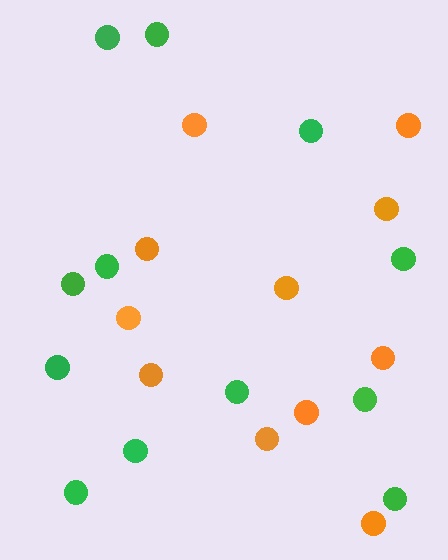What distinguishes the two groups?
There are 2 groups: one group of orange circles (11) and one group of green circles (12).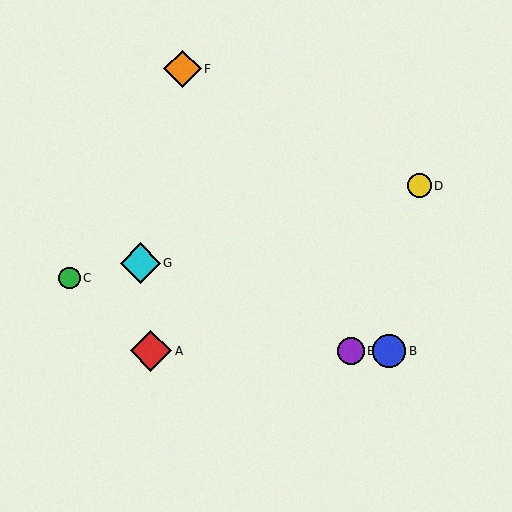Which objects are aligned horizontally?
Objects A, B, E are aligned horizontally.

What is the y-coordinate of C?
Object C is at y≈278.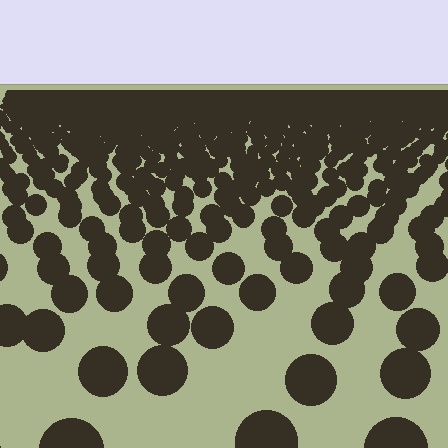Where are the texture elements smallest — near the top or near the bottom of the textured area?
Near the top.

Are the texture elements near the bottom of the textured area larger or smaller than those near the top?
Larger. Near the bottom, elements are closer to the viewer and appear at a bigger on-screen size.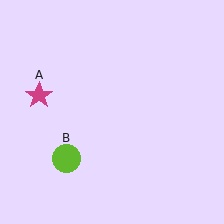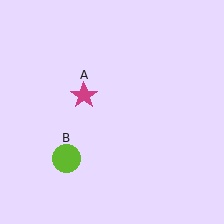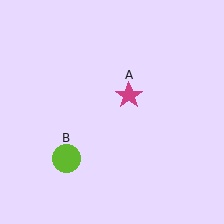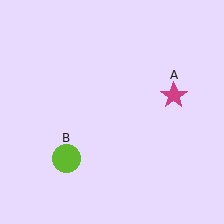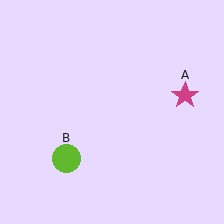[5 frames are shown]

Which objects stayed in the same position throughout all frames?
Lime circle (object B) remained stationary.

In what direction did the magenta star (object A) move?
The magenta star (object A) moved right.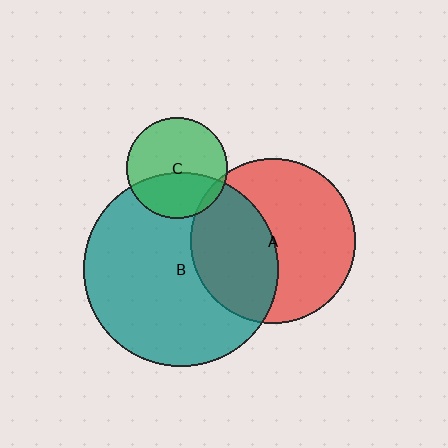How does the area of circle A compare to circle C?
Approximately 2.6 times.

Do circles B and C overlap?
Yes.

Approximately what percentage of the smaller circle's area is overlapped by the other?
Approximately 40%.